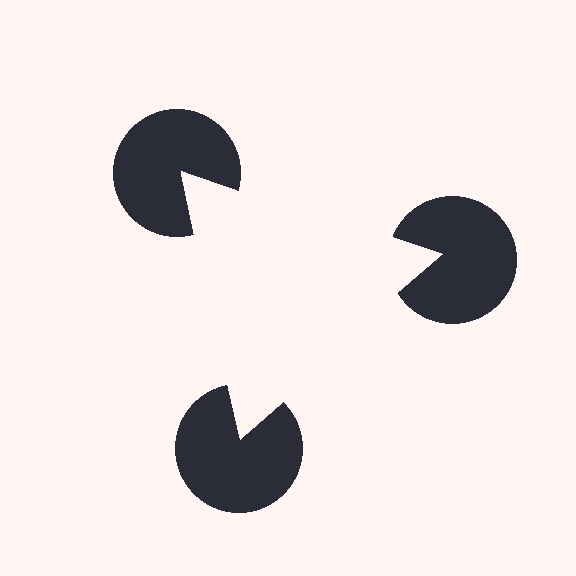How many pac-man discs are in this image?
There are 3 — one at each vertex of the illusory triangle.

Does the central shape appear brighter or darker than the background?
It typically appears slightly brighter than the background, even though no actual brightness change is drawn.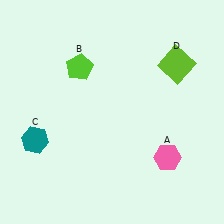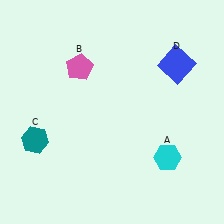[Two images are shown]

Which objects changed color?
A changed from pink to cyan. B changed from lime to pink. D changed from lime to blue.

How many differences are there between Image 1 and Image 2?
There are 3 differences between the two images.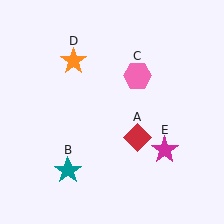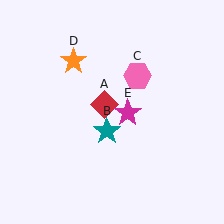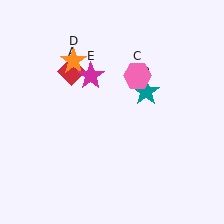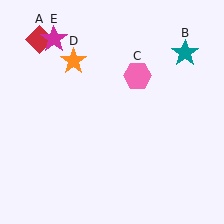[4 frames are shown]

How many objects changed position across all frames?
3 objects changed position: red diamond (object A), teal star (object B), magenta star (object E).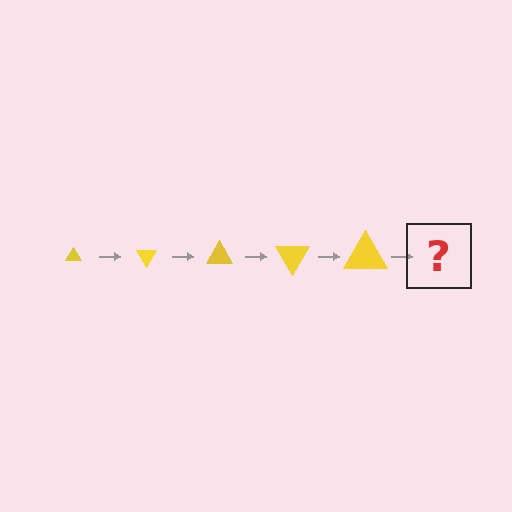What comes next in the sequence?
The next element should be a triangle, larger than the previous one and rotated 300 degrees from the start.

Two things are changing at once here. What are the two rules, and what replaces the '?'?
The two rules are that the triangle grows larger each step and it rotates 60 degrees each step. The '?' should be a triangle, larger than the previous one and rotated 300 degrees from the start.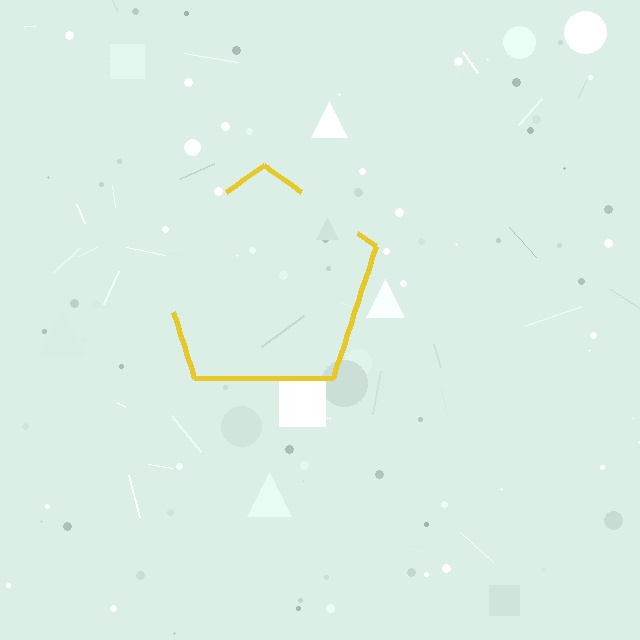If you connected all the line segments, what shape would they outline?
They would outline a pentagon.